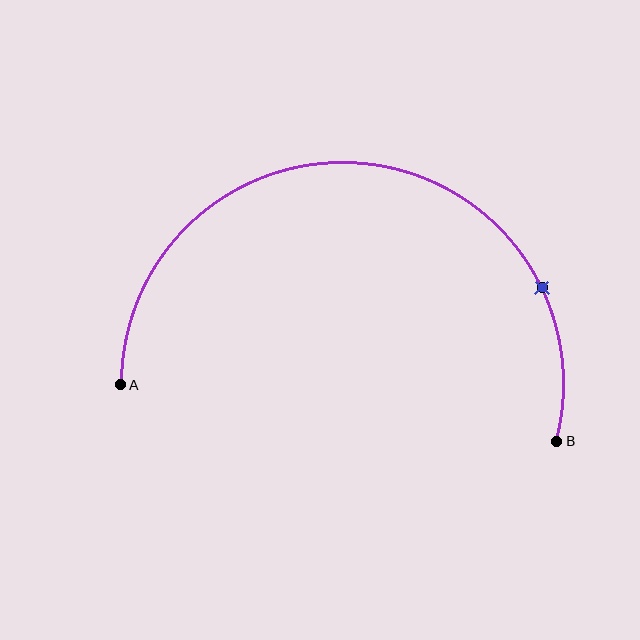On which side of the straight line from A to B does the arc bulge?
The arc bulges above the straight line connecting A and B.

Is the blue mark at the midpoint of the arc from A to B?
No. The blue mark lies on the arc but is closer to endpoint B. The arc midpoint would be at the point on the curve equidistant along the arc from both A and B.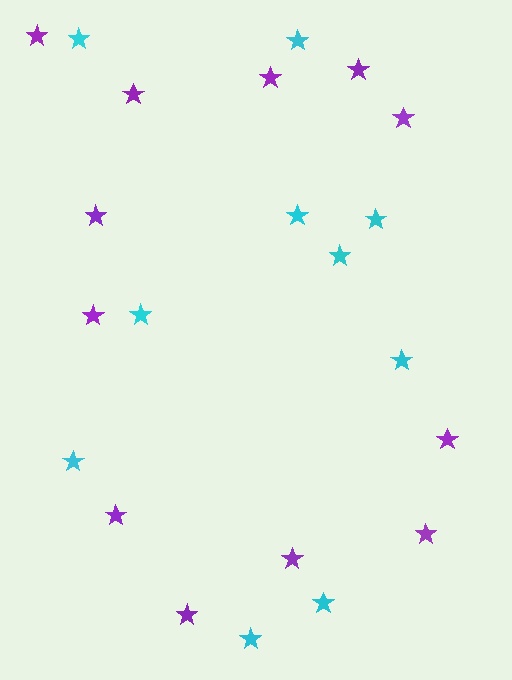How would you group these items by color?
There are 2 groups: one group of cyan stars (10) and one group of purple stars (12).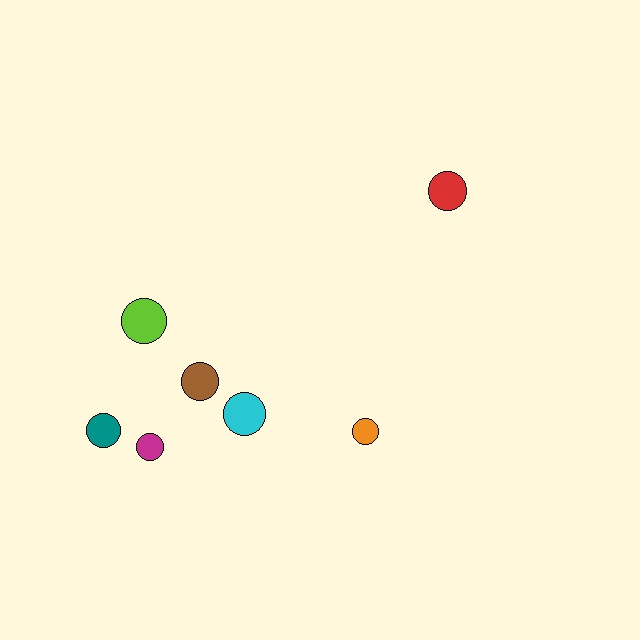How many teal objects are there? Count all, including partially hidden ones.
There is 1 teal object.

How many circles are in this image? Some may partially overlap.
There are 7 circles.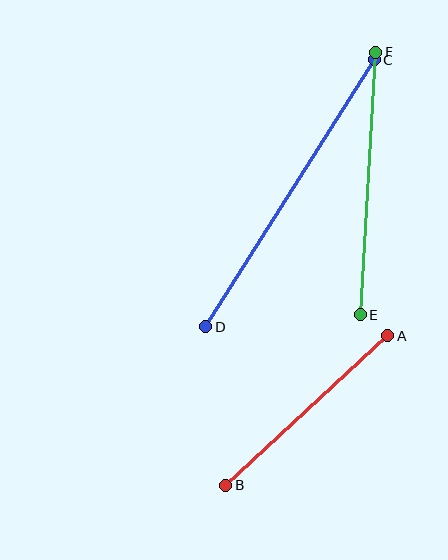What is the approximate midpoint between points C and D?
The midpoint is at approximately (290, 193) pixels.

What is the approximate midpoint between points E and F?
The midpoint is at approximately (368, 183) pixels.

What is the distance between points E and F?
The distance is approximately 263 pixels.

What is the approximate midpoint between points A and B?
The midpoint is at approximately (307, 411) pixels.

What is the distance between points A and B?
The distance is approximately 220 pixels.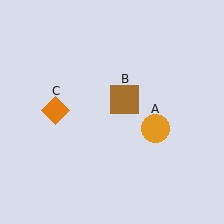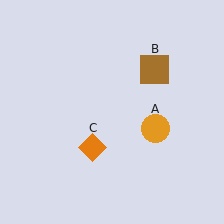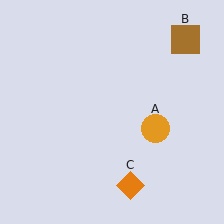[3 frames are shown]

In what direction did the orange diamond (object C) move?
The orange diamond (object C) moved down and to the right.